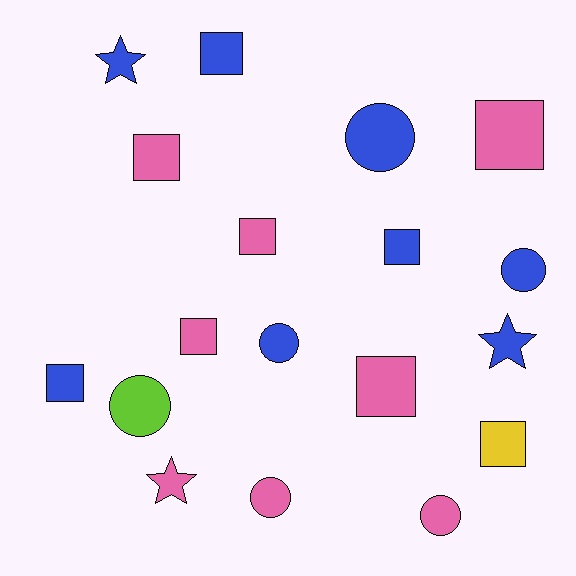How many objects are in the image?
There are 18 objects.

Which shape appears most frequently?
Square, with 9 objects.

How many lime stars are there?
There are no lime stars.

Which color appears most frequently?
Pink, with 8 objects.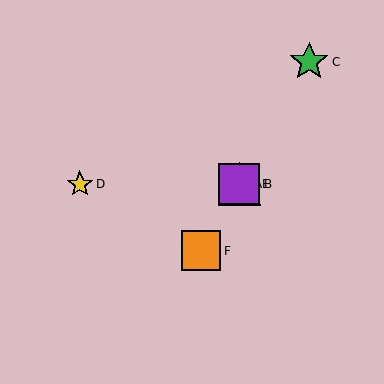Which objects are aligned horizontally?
Objects A, B, D, E are aligned horizontally.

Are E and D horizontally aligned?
Yes, both are at y≈184.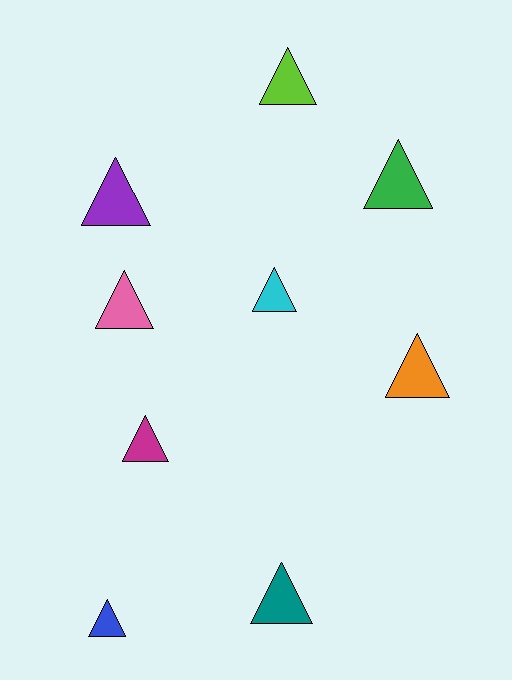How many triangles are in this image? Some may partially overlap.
There are 9 triangles.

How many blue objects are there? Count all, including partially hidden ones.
There is 1 blue object.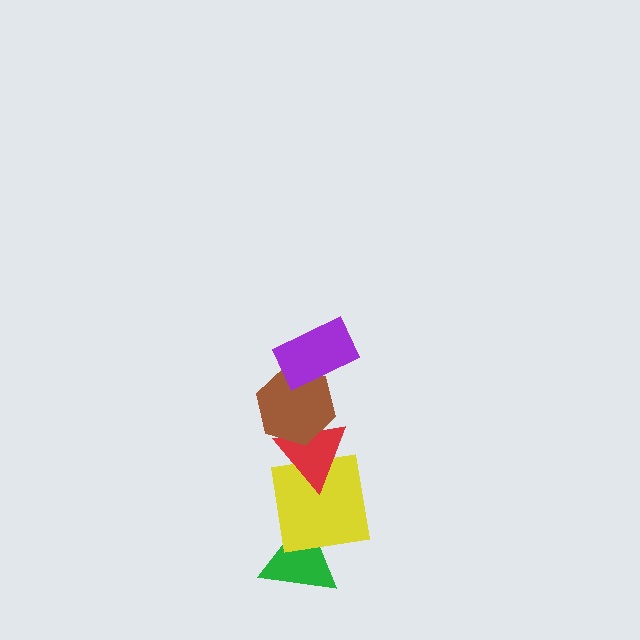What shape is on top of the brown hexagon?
The purple rectangle is on top of the brown hexagon.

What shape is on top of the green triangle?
The yellow square is on top of the green triangle.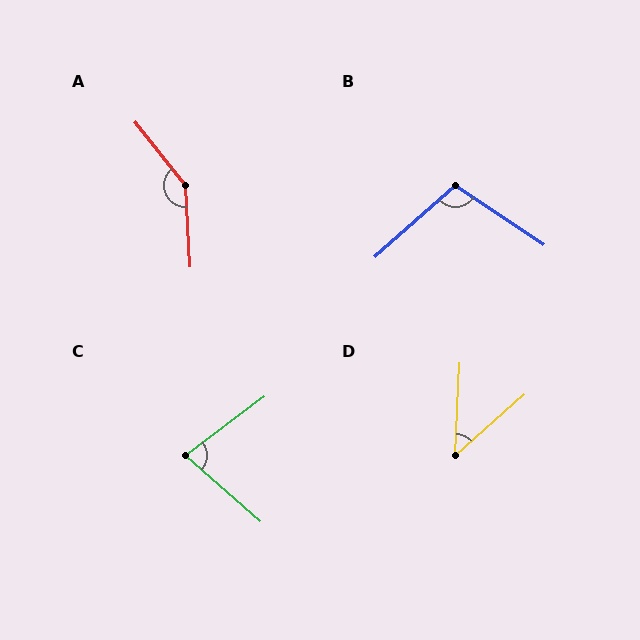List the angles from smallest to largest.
D (45°), C (78°), B (104°), A (145°).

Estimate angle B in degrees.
Approximately 104 degrees.